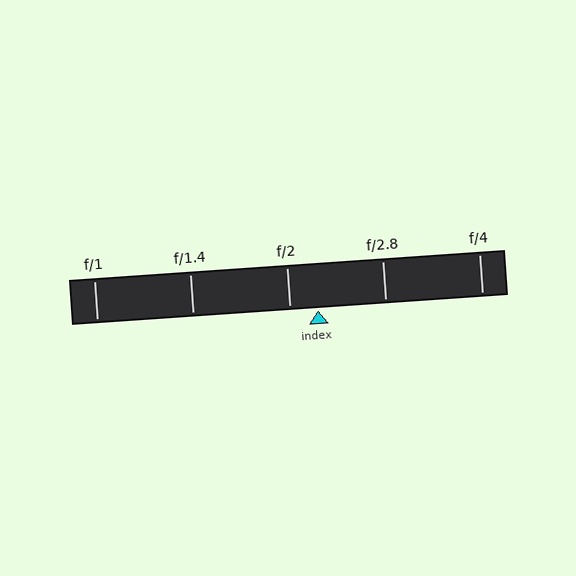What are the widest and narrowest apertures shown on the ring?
The widest aperture shown is f/1 and the narrowest is f/4.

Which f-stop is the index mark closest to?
The index mark is closest to f/2.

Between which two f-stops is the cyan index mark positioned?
The index mark is between f/2 and f/2.8.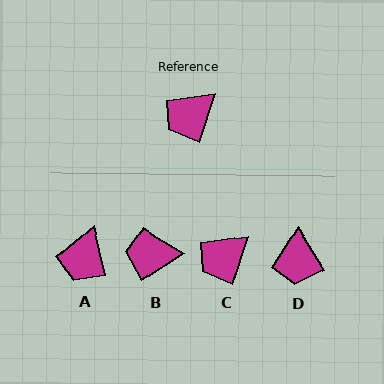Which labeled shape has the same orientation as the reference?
C.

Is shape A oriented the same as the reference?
No, it is off by about 32 degrees.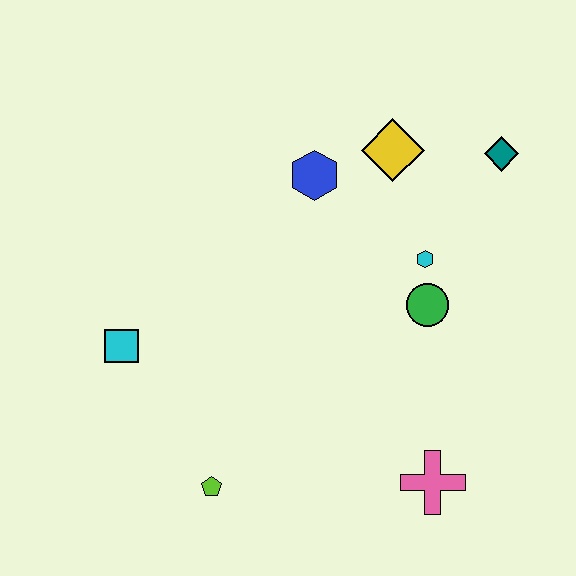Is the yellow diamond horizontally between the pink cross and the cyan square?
Yes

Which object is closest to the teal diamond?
The yellow diamond is closest to the teal diamond.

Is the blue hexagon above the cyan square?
Yes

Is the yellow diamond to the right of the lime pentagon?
Yes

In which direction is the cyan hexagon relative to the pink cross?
The cyan hexagon is above the pink cross.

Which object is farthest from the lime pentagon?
The teal diamond is farthest from the lime pentagon.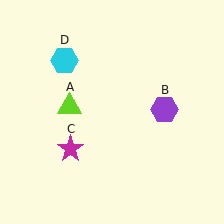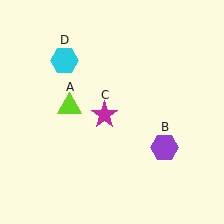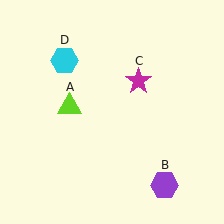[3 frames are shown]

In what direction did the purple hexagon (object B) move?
The purple hexagon (object B) moved down.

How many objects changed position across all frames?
2 objects changed position: purple hexagon (object B), magenta star (object C).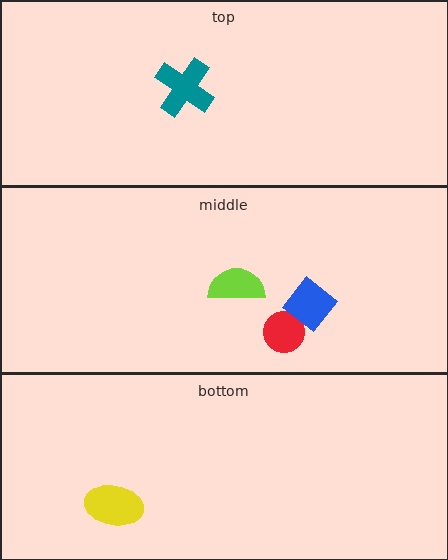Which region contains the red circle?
The middle region.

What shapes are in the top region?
The teal cross.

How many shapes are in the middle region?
3.